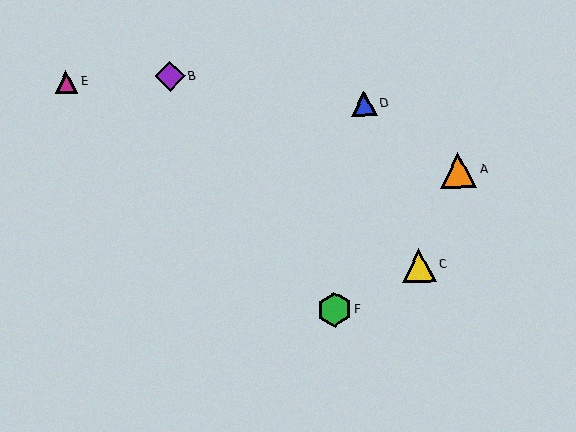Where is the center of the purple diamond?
The center of the purple diamond is at (170, 76).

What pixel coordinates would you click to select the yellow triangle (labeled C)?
Click at (419, 265) to select the yellow triangle C.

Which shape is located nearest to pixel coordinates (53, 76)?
The magenta triangle (labeled E) at (66, 82) is nearest to that location.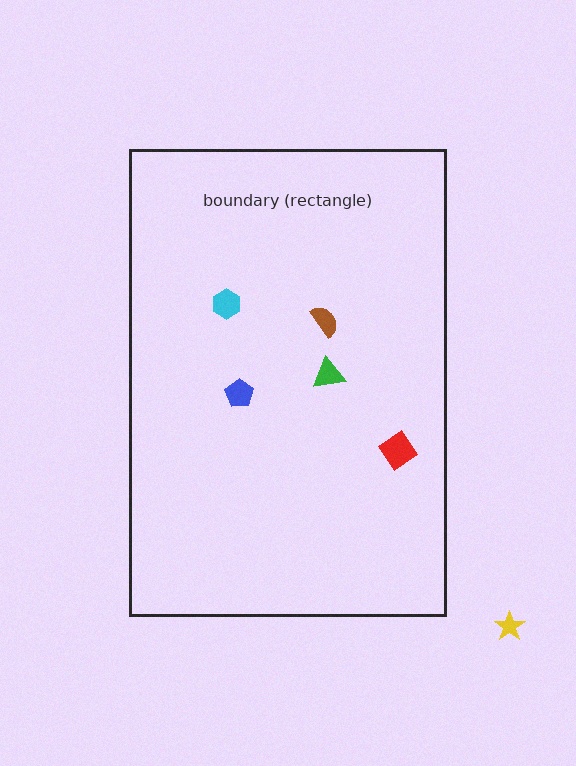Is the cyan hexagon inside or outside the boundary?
Inside.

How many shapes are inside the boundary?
5 inside, 1 outside.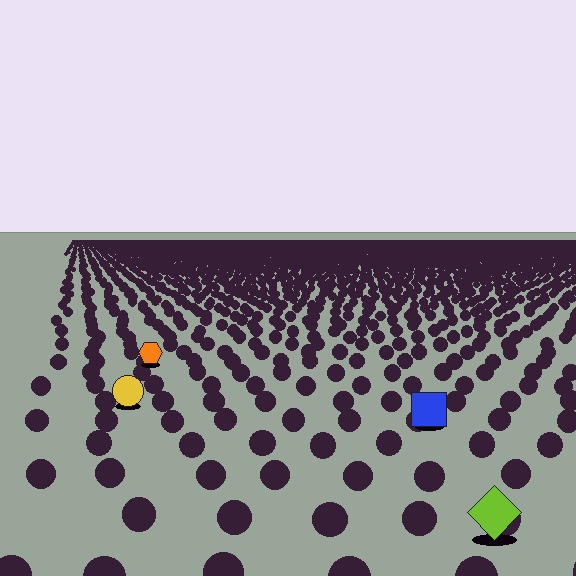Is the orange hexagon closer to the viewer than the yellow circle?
No. The yellow circle is closer — you can tell from the texture gradient: the ground texture is coarser near it.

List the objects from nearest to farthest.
From nearest to farthest: the lime diamond, the blue square, the yellow circle, the orange hexagon.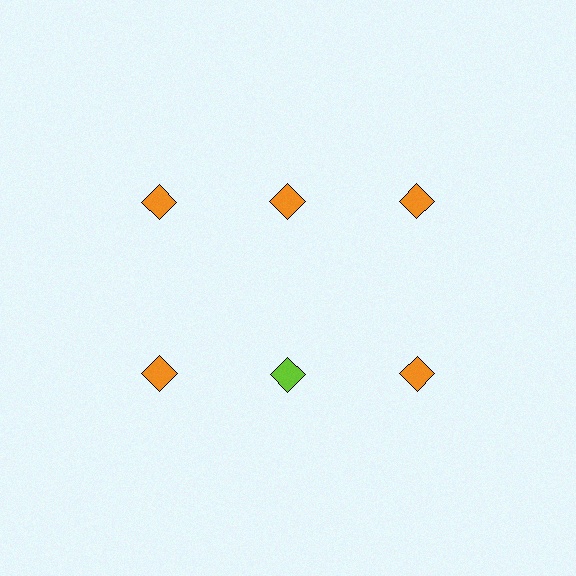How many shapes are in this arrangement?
There are 6 shapes arranged in a grid pattern.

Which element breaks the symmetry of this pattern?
The lime diamond in the second row, second from left column breaks the symmetry. All other shapes are orange diamonds.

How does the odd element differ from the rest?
It has a different color: lime instead of orange.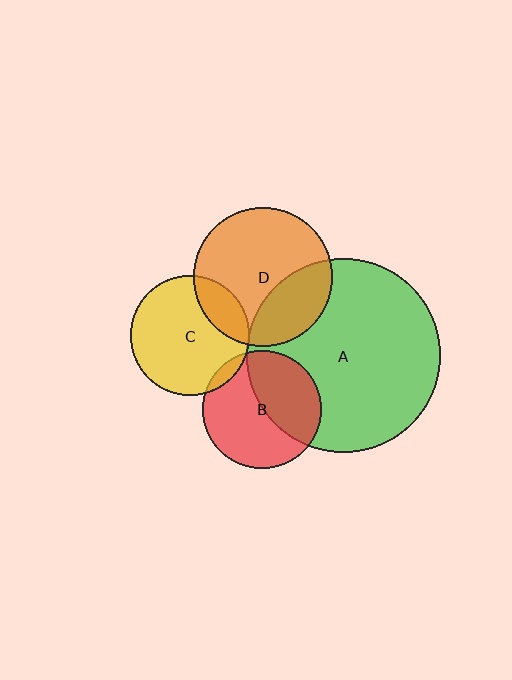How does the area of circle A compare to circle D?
Approximately 1.9 times.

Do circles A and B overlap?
Yes.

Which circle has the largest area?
Circle A (green).